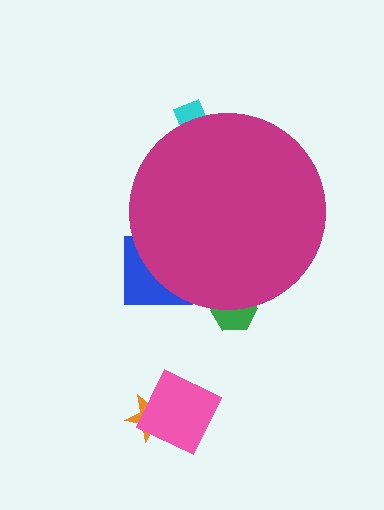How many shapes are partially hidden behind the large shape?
3 shapes are partially hidden.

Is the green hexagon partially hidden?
Yes, the green hexagon is partially hidden behind the magenta circle.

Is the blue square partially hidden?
Yes, the blue square is partially hidden behind the magenta circle.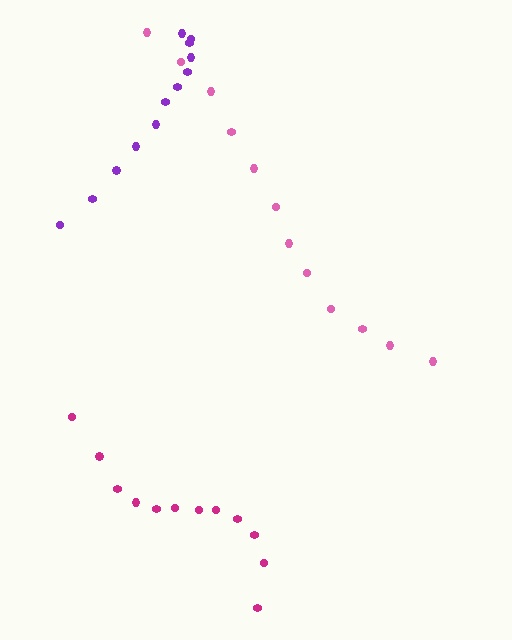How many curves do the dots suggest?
There are 3 distinct paths.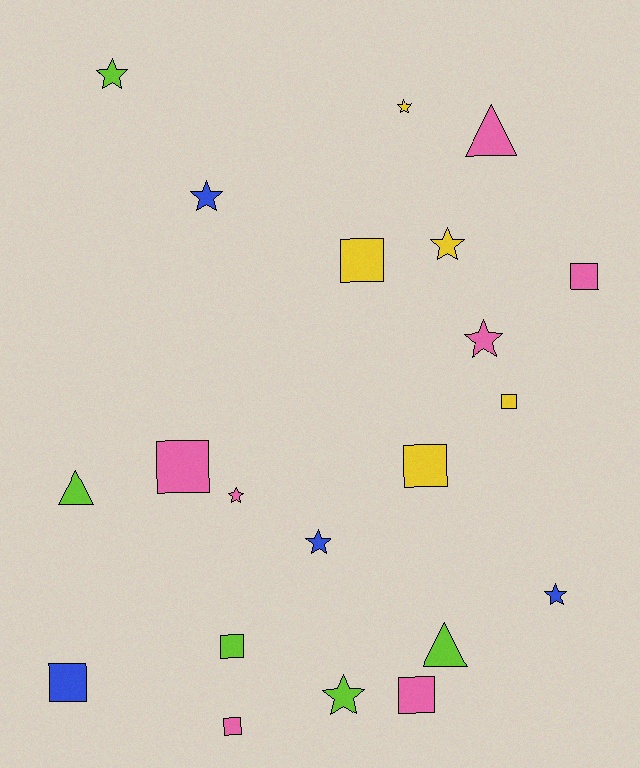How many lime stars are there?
There are 2 lime stars.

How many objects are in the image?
There are 21 objects.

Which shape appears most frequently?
Star, with 9 objects.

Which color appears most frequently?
Pink, with 7 objects.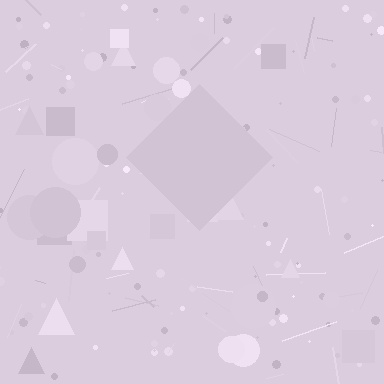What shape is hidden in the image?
A diamond is hidden in the image.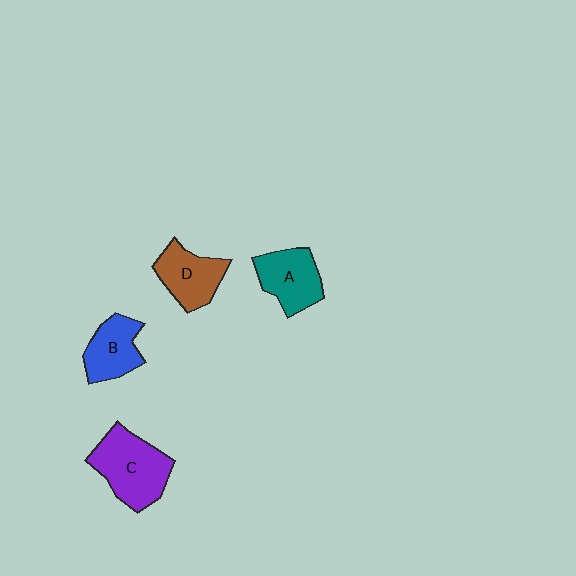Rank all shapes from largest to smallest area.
From largest to smallest: C (purple), A (teal), D (brown), B (blue).